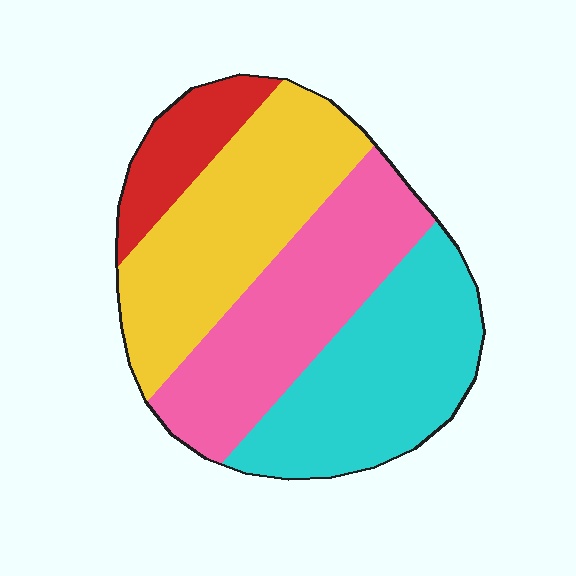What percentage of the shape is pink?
Pink takes up between a quarter and a half of the shape.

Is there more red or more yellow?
Yellow.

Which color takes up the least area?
Red, at roughly 10%.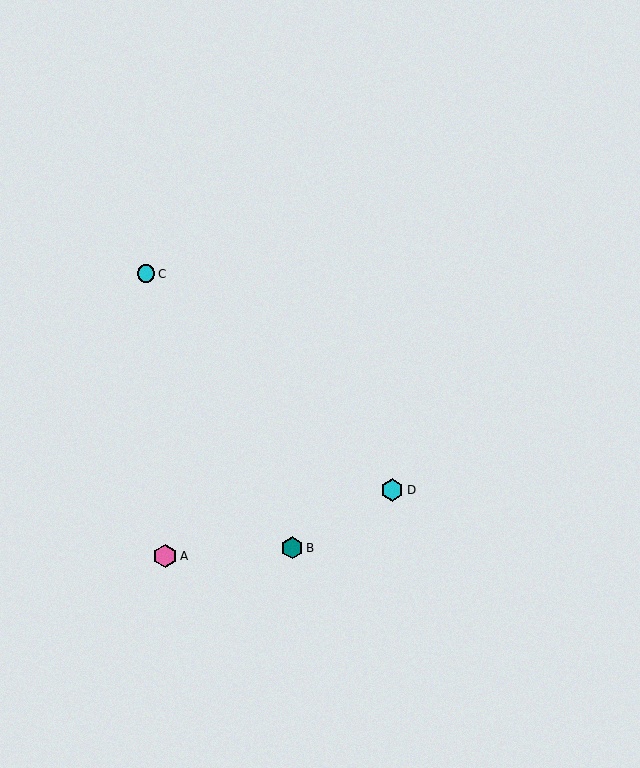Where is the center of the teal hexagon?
The center of the teal hexagon is at (292, 548).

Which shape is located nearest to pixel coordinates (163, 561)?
The pink hexagon (labeled A) at (165, 556) is nearest to that location.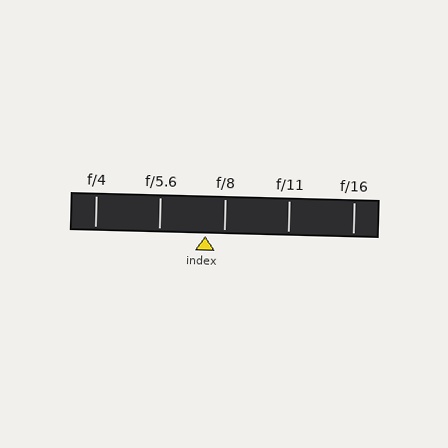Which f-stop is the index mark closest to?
The index mark is closest to f/8.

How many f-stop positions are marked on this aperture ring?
There are 5 f-stop positions marked.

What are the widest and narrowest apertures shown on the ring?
The widest aperture shown is f/4 and the narrowest is f/16.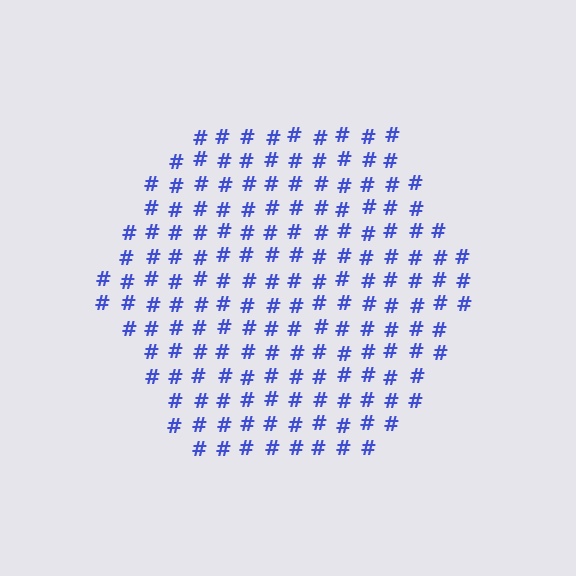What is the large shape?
The large shape is a hexagon.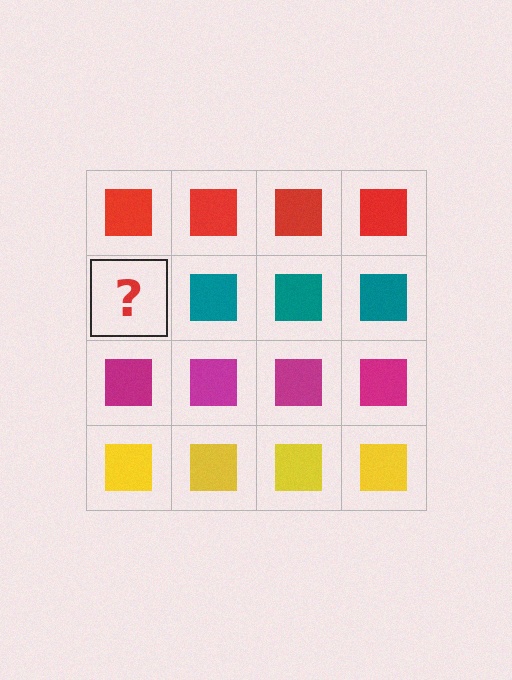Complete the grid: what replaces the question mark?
The question mark should be replaced with a teal square.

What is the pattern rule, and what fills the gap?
The rule is that each row has a consistent color. The gap should be filled with a teal square.